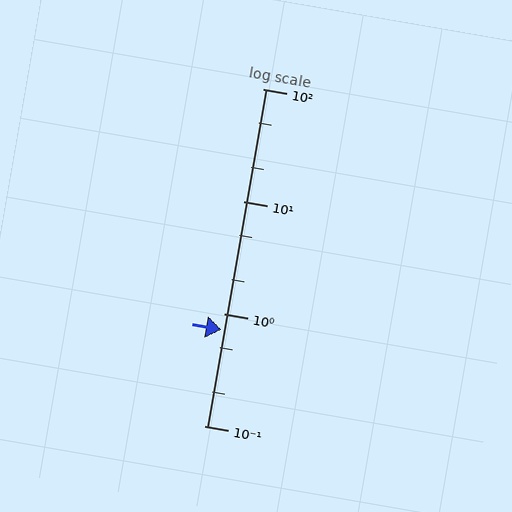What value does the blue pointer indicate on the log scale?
The pointer indicates approximately 0.72.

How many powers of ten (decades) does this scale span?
The scale spans 3 decades, from 0.1 to 100.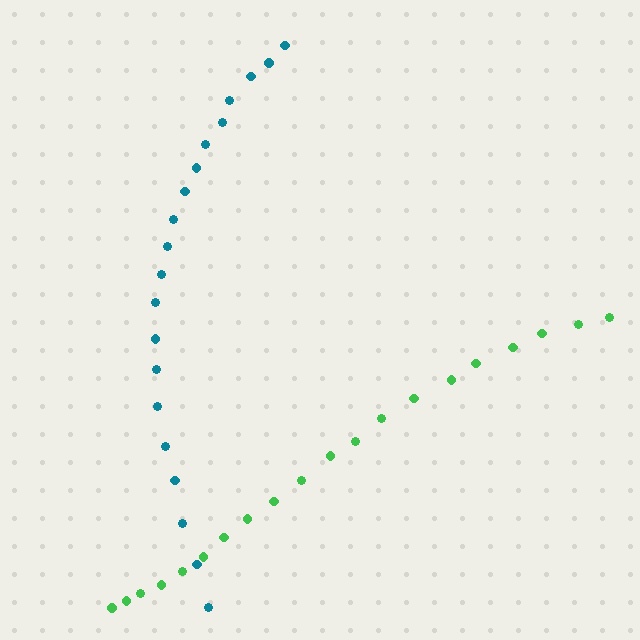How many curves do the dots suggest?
There are 2 distinct paths.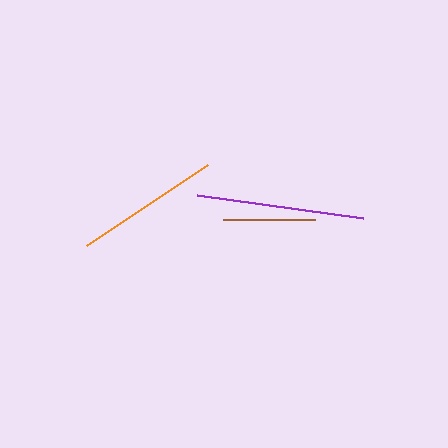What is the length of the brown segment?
The brown segment is approximately 92 pixels long.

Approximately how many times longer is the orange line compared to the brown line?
The orange line is approximately 1.6 times the length of the brown line.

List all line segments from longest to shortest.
From longest to shortest: purple, orange, brown.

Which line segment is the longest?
The purple line is the longest at approximately 167 pixels.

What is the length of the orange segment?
The orange segment is approximately 146 pixels long.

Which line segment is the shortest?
The brown line is the shortest at approximately 92 pixels.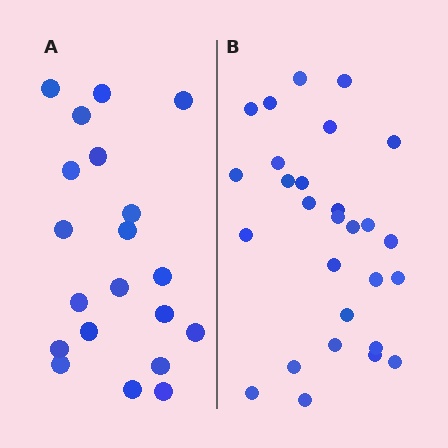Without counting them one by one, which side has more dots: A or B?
Region B (the right region) has more dots.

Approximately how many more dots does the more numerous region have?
Region B has roughly 8 or so more dots than region A.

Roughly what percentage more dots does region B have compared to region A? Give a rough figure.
About 40% more.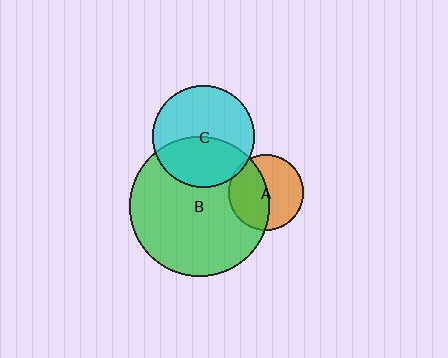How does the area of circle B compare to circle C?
Approximately 1.9 times.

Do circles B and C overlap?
Yes.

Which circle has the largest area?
Circle B (green).